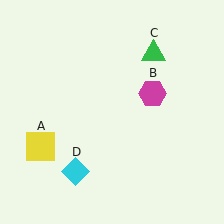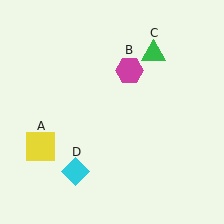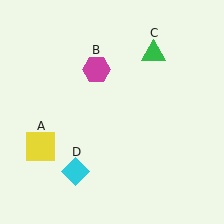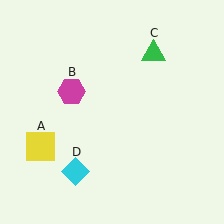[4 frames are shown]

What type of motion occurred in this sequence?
The magenta hexagon (object B) rotated counterclockwise around the center of the scene.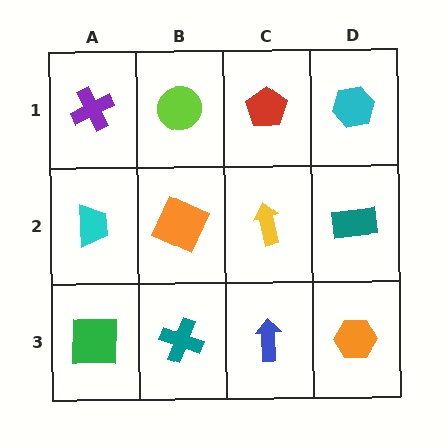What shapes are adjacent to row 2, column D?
A cyan hexagon (row 1, column D), an orange hexagon (row 3, column D), a yellow arrow (row 2, column C).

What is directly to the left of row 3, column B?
A green square.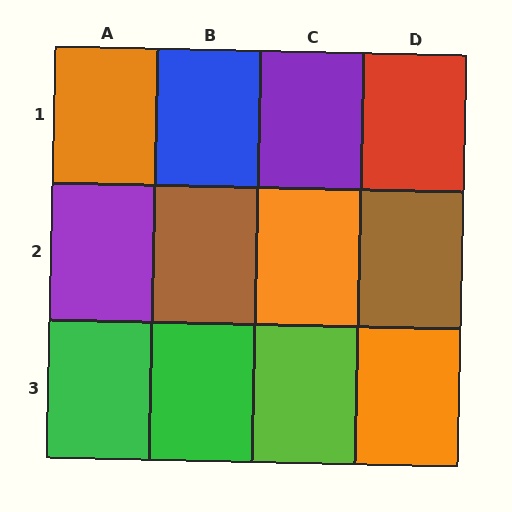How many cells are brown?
2 cells are brown.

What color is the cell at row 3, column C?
Lime.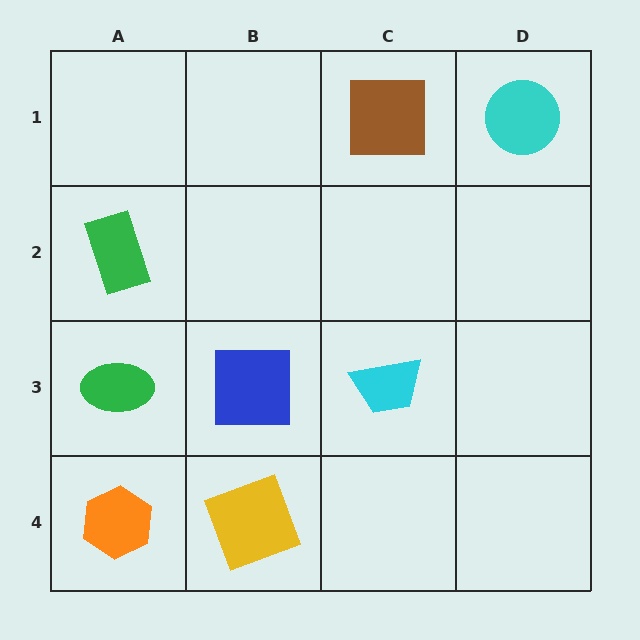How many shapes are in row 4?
2 shapes.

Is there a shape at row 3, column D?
No, that cell is empty.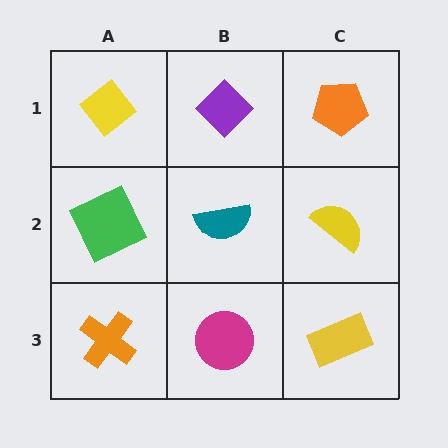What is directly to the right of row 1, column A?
A purple diamond.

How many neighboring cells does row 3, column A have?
2.